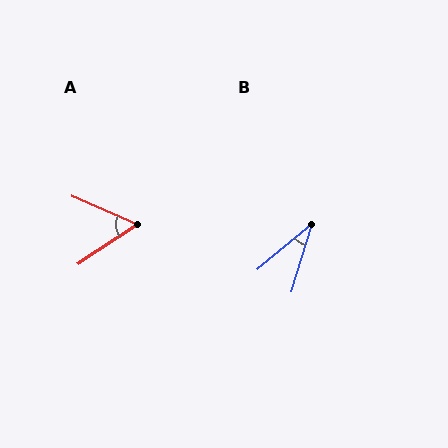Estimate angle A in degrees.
Approximately 58 degrees.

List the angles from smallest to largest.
B (34°), A (58°).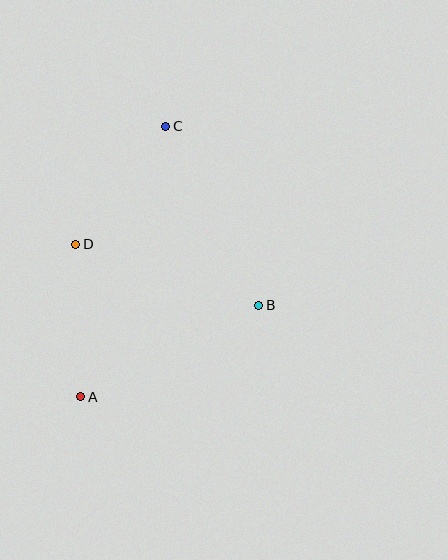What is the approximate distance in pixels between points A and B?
The distance between A and B is approximately 200 pixels.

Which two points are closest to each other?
Points C and D are closest to each other.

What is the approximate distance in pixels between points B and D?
The distance between B and D is approximately 193 pixels.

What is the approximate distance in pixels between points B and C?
The distance between B and C is approximately 202 pixels.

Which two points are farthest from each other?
Points A and C are farthest from each other.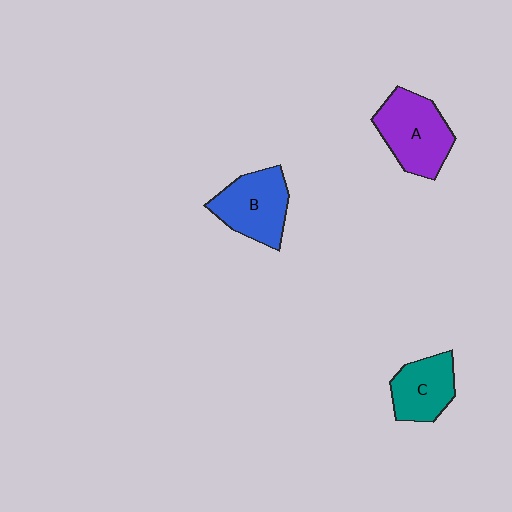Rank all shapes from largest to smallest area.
From largest to smallest: A (purple), B (blue), C (teal).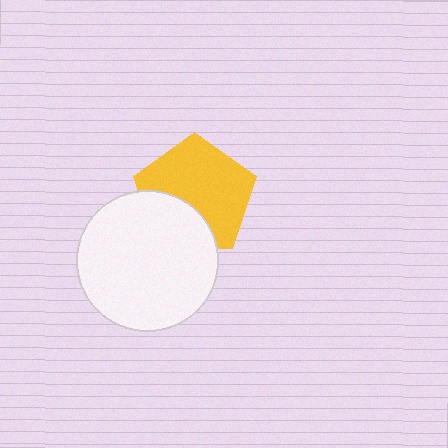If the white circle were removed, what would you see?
You would see the complete yellow pentagon.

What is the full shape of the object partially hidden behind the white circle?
The partially hidden object is a yellow pentagon.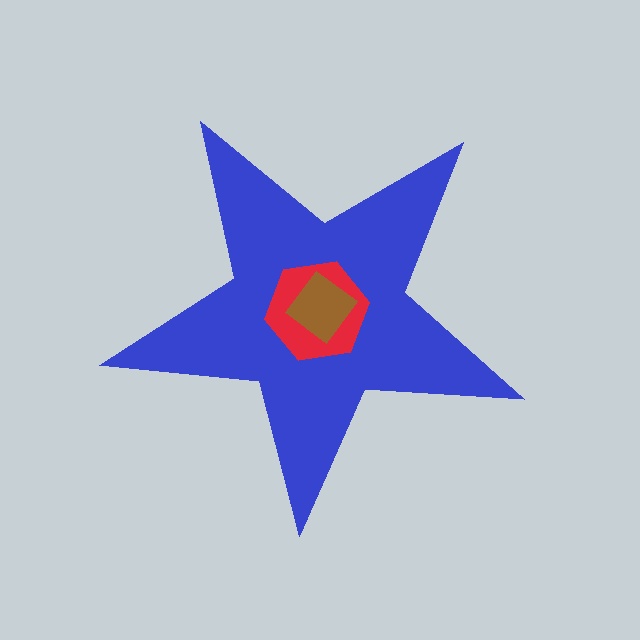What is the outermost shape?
The blue star.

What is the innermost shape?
The brown diamond.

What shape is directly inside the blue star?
The red hexagon.